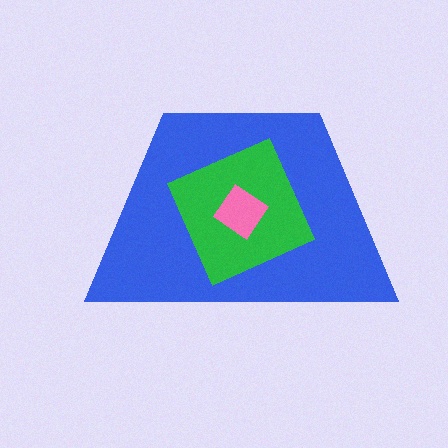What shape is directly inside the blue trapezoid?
The green diamond.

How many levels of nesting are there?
3.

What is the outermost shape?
The blue trapezoid.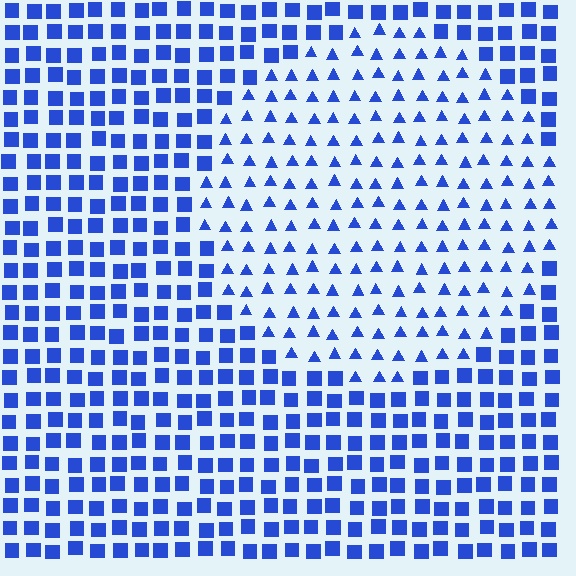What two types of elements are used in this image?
The image uses triangles inside the circle region and squares outside it.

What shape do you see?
I see a circle.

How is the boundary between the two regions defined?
The boundary is defined by a change in element shape: triangles inside vs. squares outside. All elements share the same color and spacing.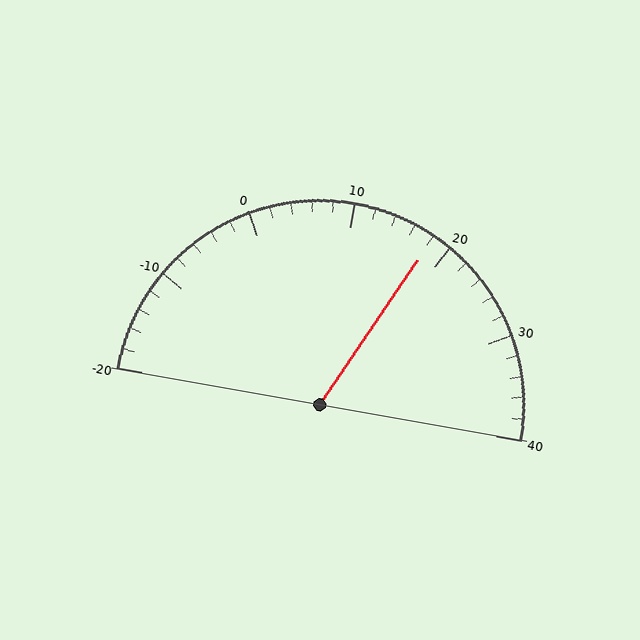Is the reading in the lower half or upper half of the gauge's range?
The reading is in the upper half of the range (-20 to 40).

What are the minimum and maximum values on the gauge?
The gauge ranges from -20 to 40.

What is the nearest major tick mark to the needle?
The nearest major tick mark is 20.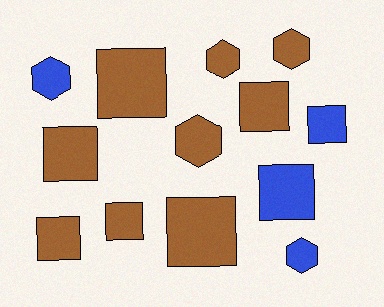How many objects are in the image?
There are 13 objects.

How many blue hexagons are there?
There are 2 blue hexagons.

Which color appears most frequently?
Brown, with 9 objects.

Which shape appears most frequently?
Square, with 8 objects.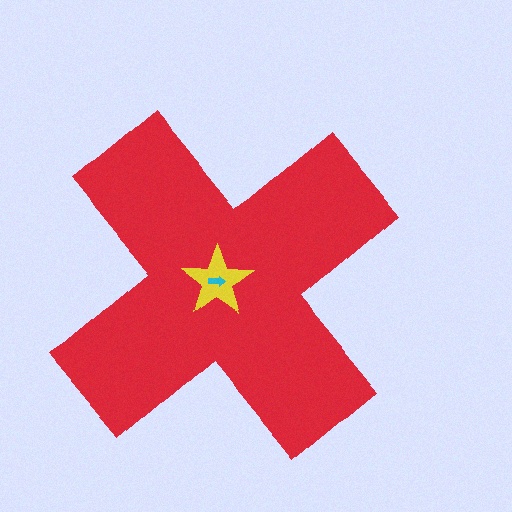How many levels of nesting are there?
3.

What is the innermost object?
The cyan arrow.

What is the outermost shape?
The red cross.